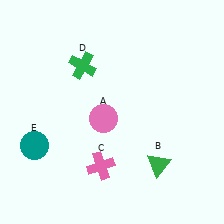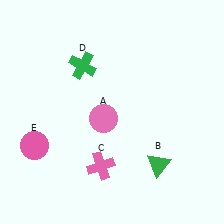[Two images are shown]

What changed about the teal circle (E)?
In Image 1, E is teal. In Image 2, it changed to pink.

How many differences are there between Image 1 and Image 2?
There is 1 difference between the two images.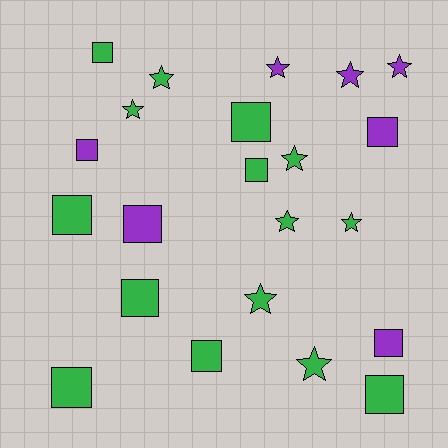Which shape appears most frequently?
Square, with 12 objects.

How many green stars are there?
There are 7 green stars.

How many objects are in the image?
There are 22 objects.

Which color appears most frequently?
Green, with 15 objects.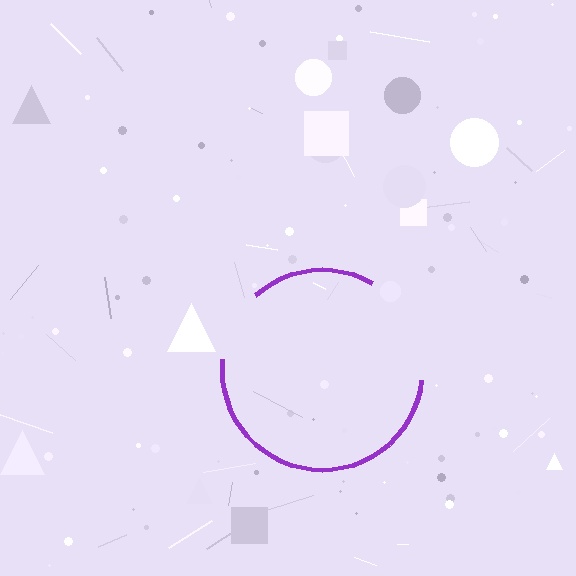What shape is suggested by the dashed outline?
The dashed outline suggests a circle.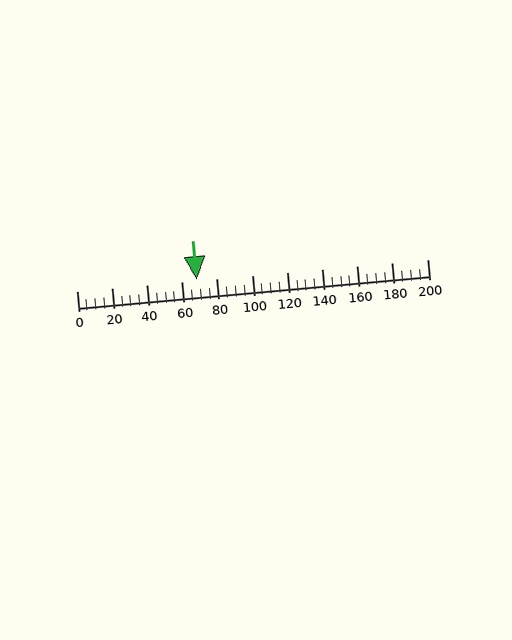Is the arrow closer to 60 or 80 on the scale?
The arrow is closer to 60.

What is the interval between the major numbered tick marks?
The major tick marks are spaced 20 units apart.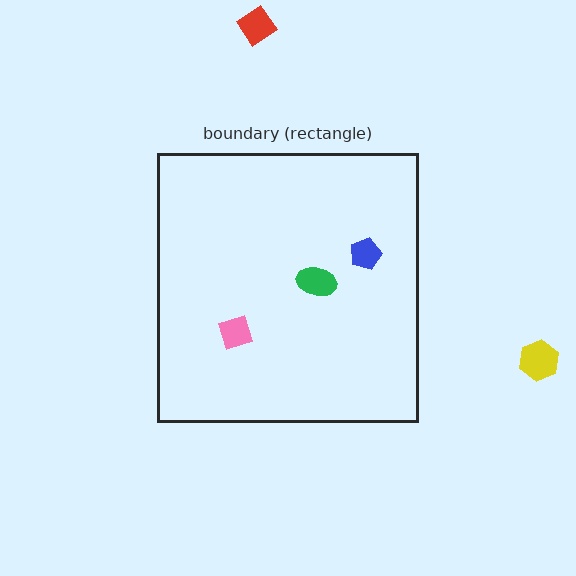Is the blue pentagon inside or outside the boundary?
Inside.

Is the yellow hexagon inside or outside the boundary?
Outside.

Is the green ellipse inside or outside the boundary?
Inside.